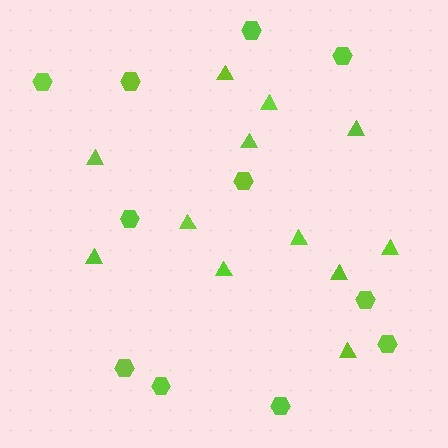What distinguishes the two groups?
There are 2 groups: one group of hexagons (11) and one group of triangles (12).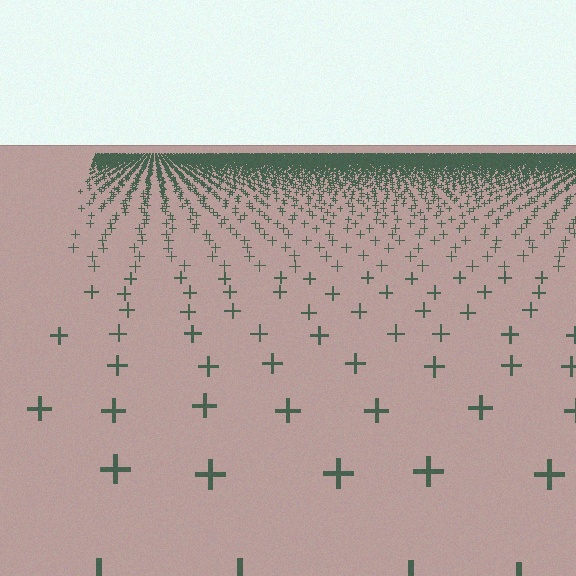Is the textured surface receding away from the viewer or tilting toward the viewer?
The surface is receding away from the viewer. Texture elements get smaller and denser toward the top.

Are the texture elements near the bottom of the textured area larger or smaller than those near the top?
Larger. Near the bottom, elements are closer to the viewer and appear at a bigger on-screen size.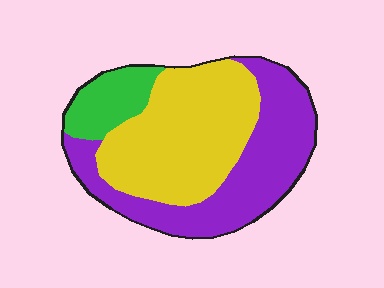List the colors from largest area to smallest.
From largest to smallest: yellow, purple, green.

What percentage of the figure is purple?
Purple covers roughly 40% of the figure.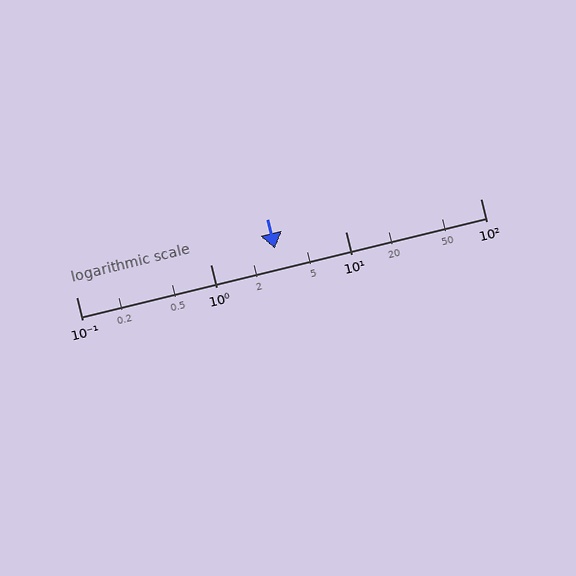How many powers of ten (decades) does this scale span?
The scale spans 3 decades, from 0.1 to 100.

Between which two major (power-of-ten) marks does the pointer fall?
The pointer is between 1 and 10.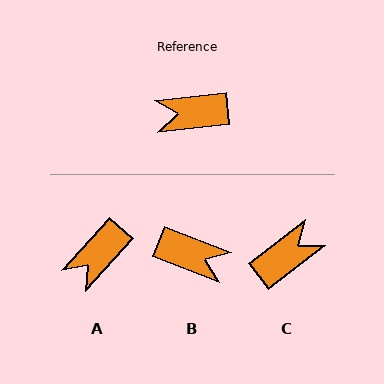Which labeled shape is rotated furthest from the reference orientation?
B, about 153 degrees away.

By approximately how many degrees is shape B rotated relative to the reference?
Approximately 153 degrees counter-clockwise.